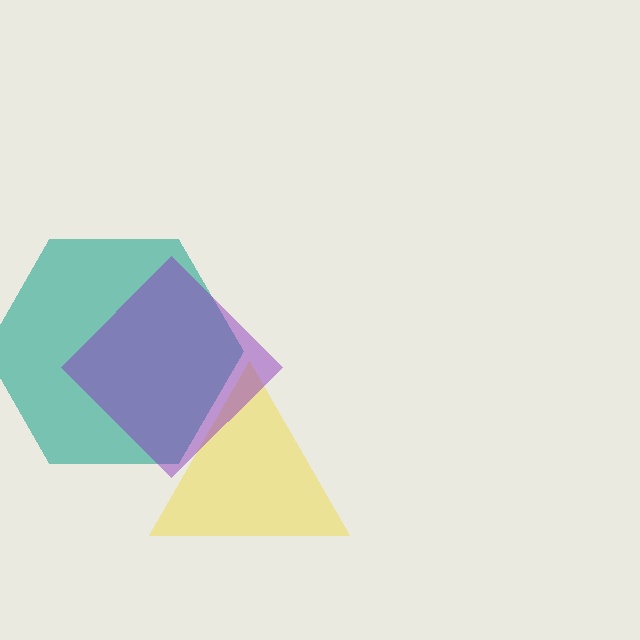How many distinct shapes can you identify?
There are 3 distinct shapes: a yellow triangle, a teal hexagon, a purple diamond.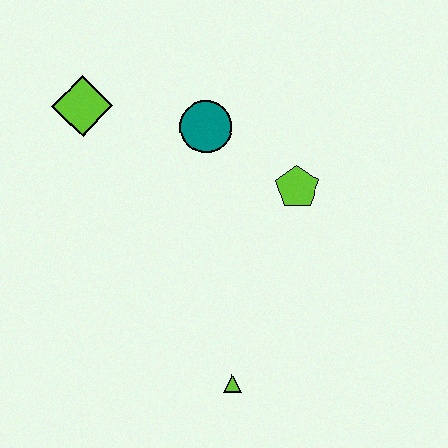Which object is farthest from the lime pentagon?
The lime diamond is farthest from the lime pentagon.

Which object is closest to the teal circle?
The lime pentagon is closest to the teal circle.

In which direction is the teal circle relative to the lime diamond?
The teal circle is to the right of the lime diamond.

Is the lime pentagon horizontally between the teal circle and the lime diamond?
No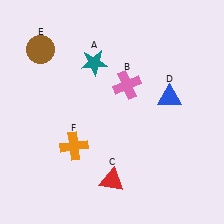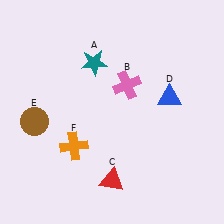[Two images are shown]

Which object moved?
The brown circle (E) moved down.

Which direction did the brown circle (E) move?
The brown circle (E) moved down.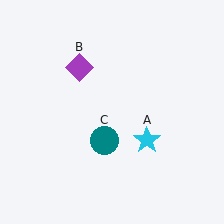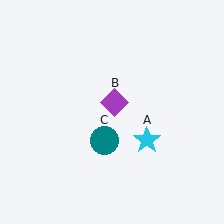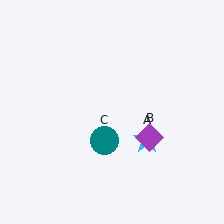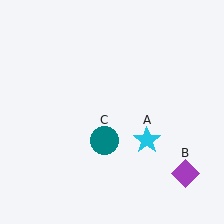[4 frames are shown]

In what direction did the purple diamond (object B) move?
The purple diamond (object B) moved down and to the right.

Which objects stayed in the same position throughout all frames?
Cyan star (object A) and teal circle (object C) remained stationary.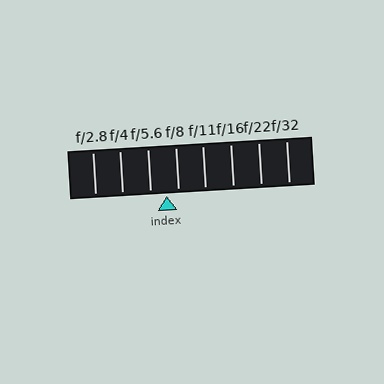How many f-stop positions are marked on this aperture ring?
There are 8 f-stop positions marked.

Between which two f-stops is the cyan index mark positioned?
The index mark is between f/5.6 and f/8.